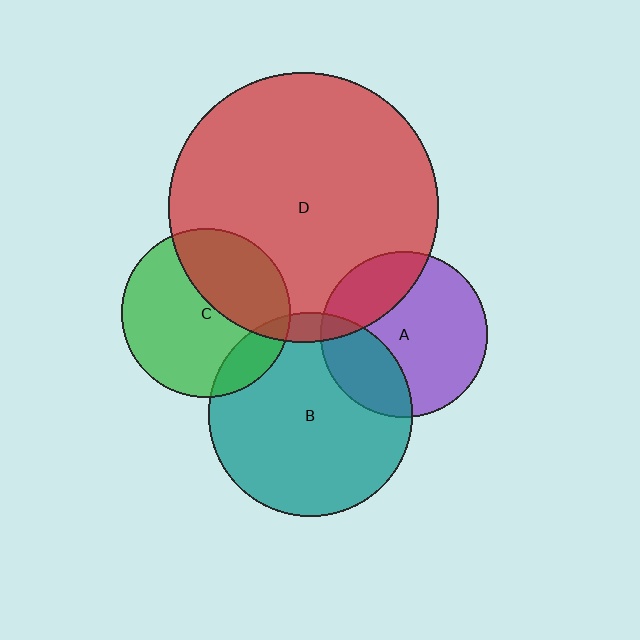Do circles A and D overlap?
Yes.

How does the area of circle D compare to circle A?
Approximately 2.6 times.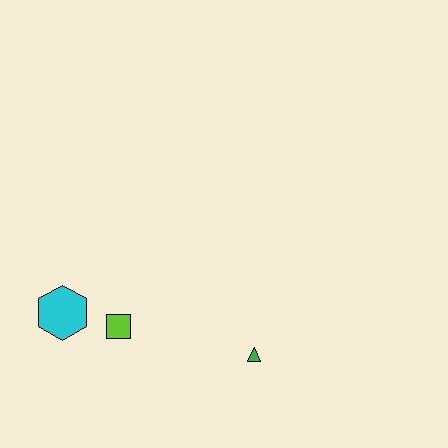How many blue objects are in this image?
There are no blue objects.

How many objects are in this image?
There are 3 objects.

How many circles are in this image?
There are no circles.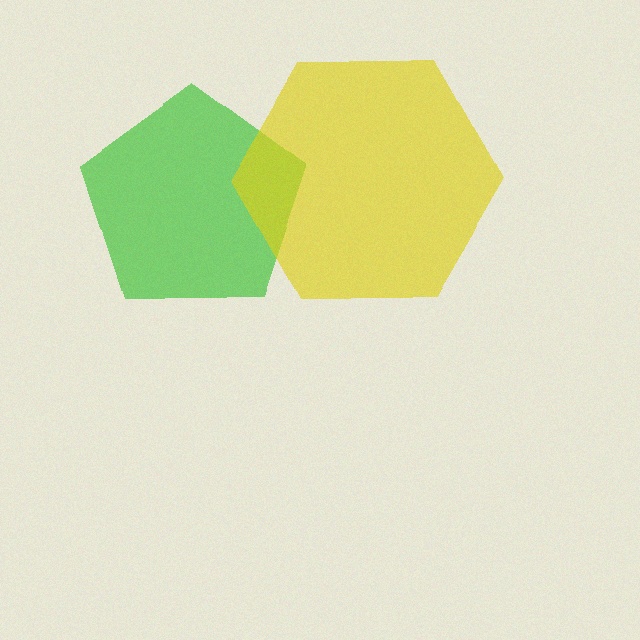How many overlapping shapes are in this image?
There are 2 overlapping shapes in the image.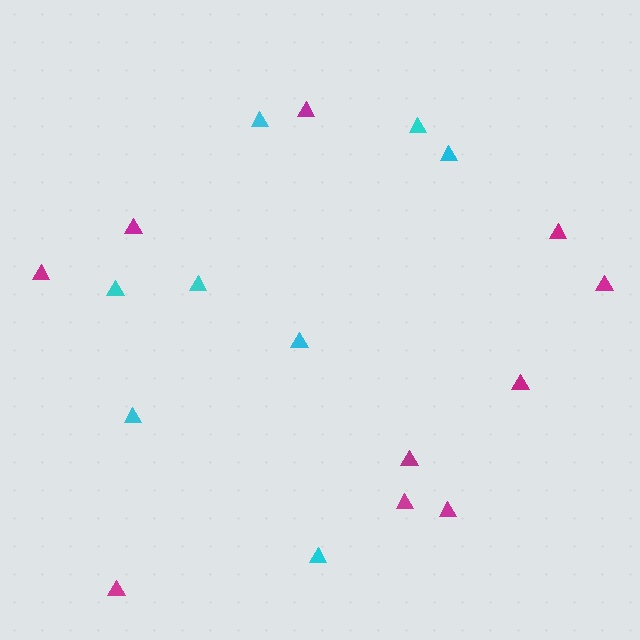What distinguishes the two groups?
There are 2 groups: one group of cyan triangles (8) and one group of magenta triangles (10).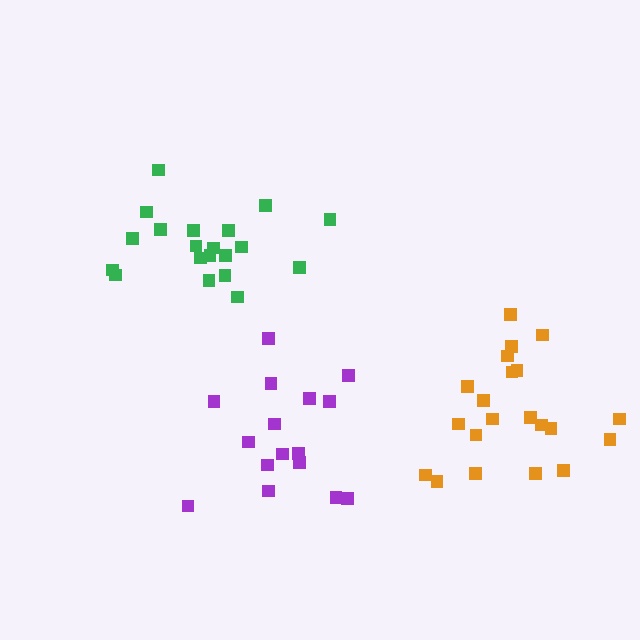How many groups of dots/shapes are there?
There are 3 groups.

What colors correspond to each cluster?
The clusters are colored: purple, green, orange.